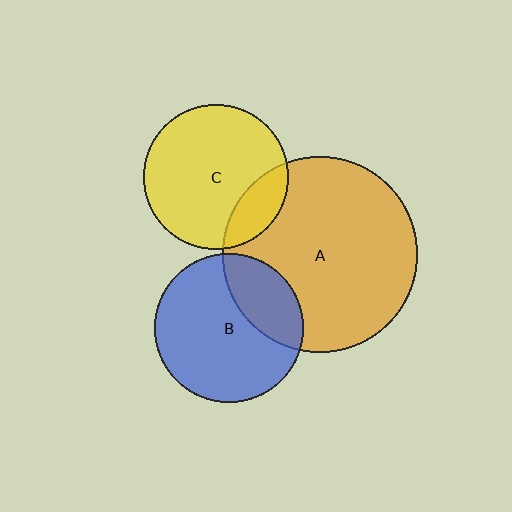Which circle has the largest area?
Circle A (orange).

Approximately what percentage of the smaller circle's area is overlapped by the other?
Approximately 25%.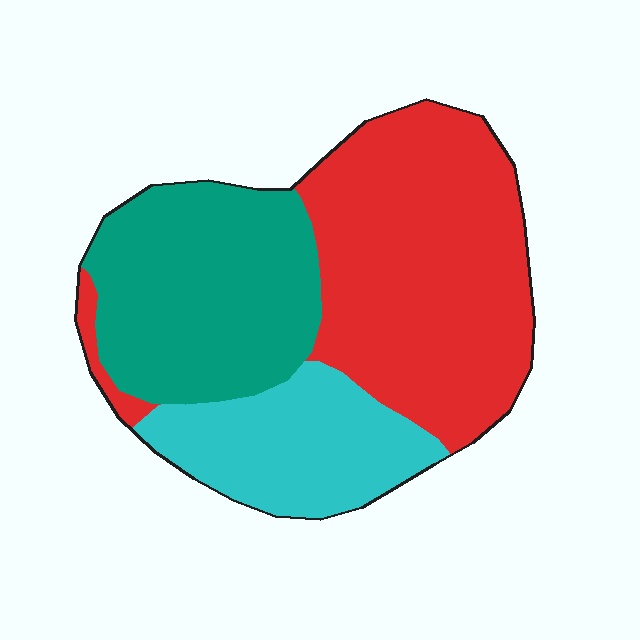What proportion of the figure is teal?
Teal covers roughly 30% of the figure.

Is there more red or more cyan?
Red.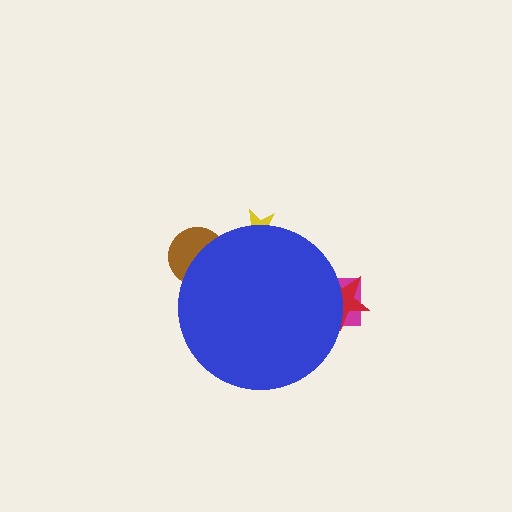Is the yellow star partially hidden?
Yes, the yellow star is partially hidden behind the blue circle.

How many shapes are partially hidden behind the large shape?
4 shapes are partially hidden.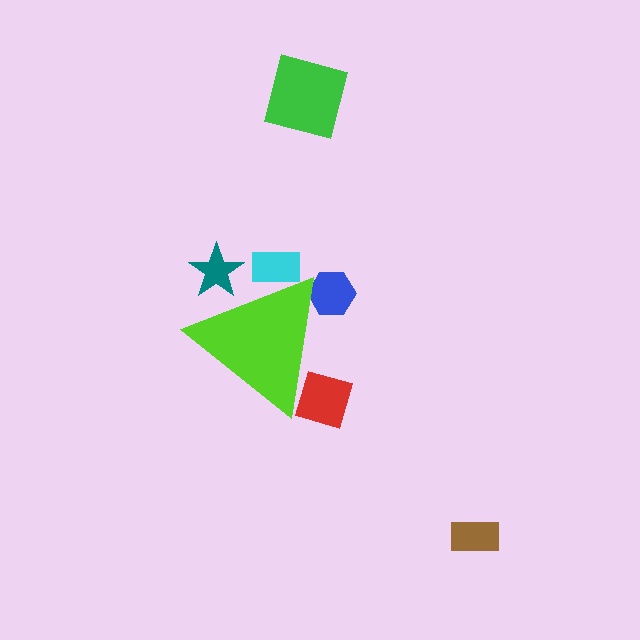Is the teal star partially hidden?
Yes, the teal star is partially hidden behind the lime triangle.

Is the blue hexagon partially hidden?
Yes, the blue hexagon is partially hidden behind the lime triangle.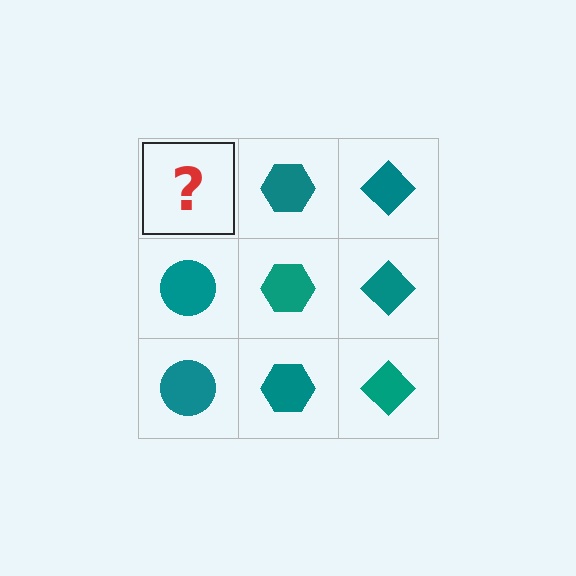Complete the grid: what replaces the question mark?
The question mark should be replaced with a teal circle.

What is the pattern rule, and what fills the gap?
The rule is that each column has a consistent shape. The gap should be filled with a teal circle.